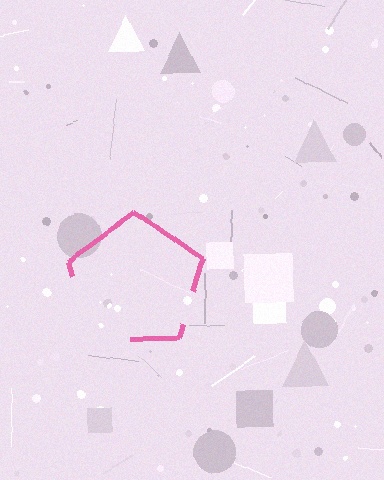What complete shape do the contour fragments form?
The contour fragments form a pentagon.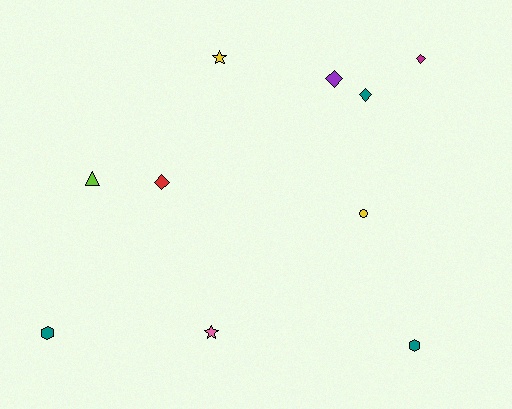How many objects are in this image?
There are 10 objects.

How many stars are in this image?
There are 2 stars.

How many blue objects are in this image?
There are no blue objects.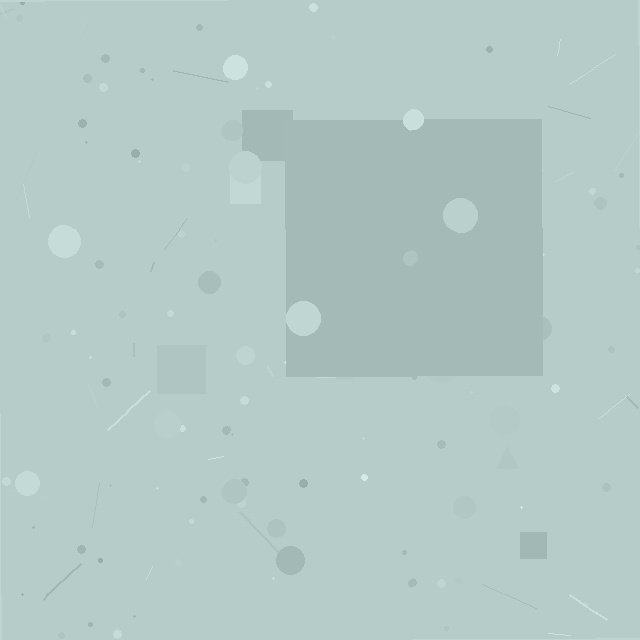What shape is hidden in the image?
A square is hidden in the image.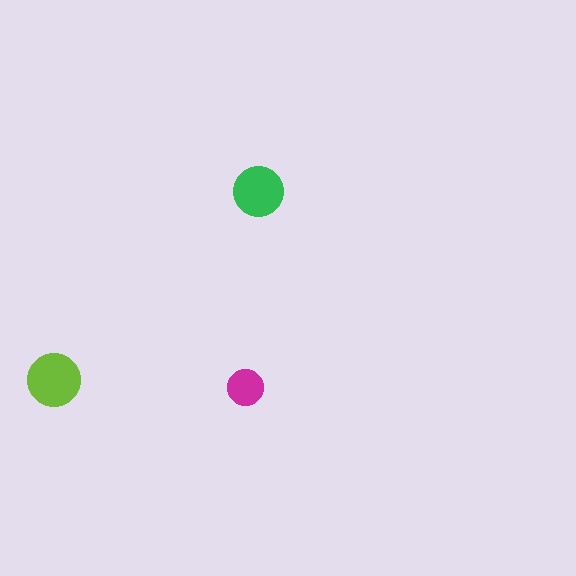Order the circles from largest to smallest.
the lime one, the green one, the magenta one.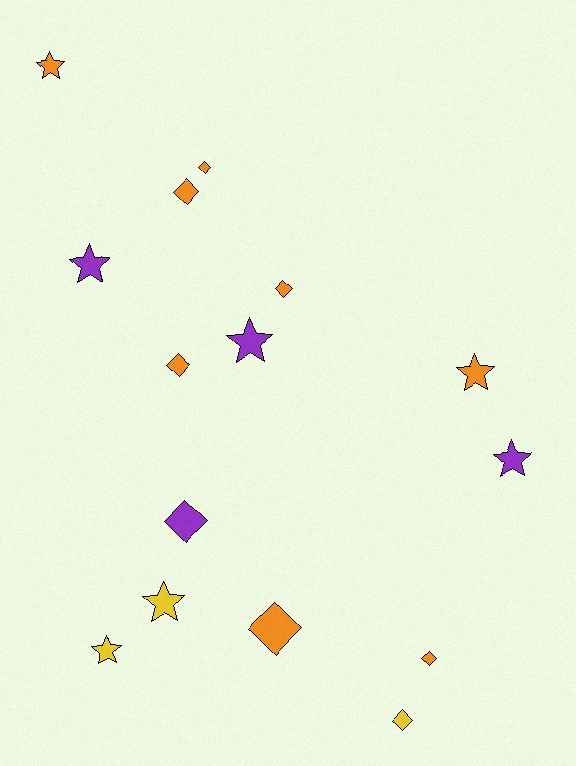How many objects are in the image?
There are 15 objects.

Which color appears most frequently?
Orange, with 8 objects.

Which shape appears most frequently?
Diamond, with 8 objects.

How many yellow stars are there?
There are 2 yellow stars.